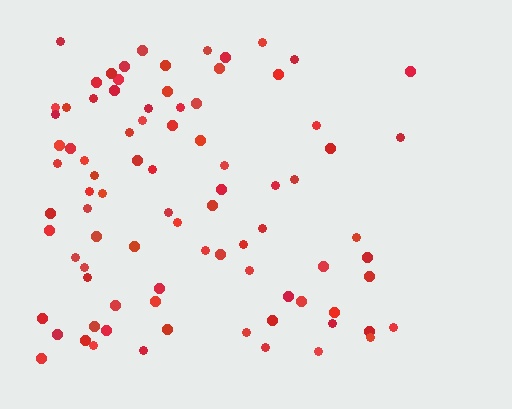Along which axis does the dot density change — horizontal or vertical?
Horizontal.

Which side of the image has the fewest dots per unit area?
The right.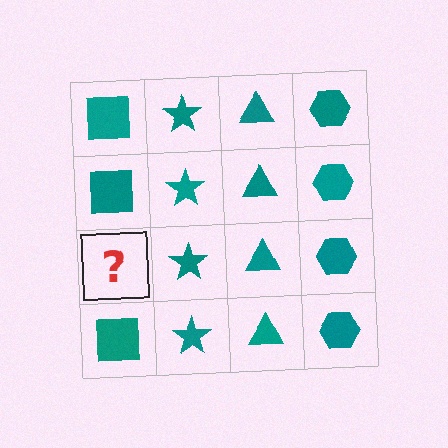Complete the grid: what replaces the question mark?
The question mark should be replaced with a teal square.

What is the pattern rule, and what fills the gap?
The rule is that each column has a consistent shape. The gap should be filled with a teal square.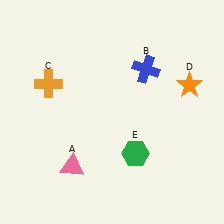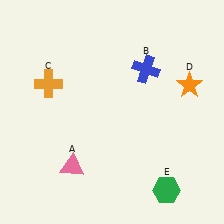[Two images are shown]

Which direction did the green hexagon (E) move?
The green hexagon (E) moved down.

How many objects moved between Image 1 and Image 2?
1 object moved between the two images.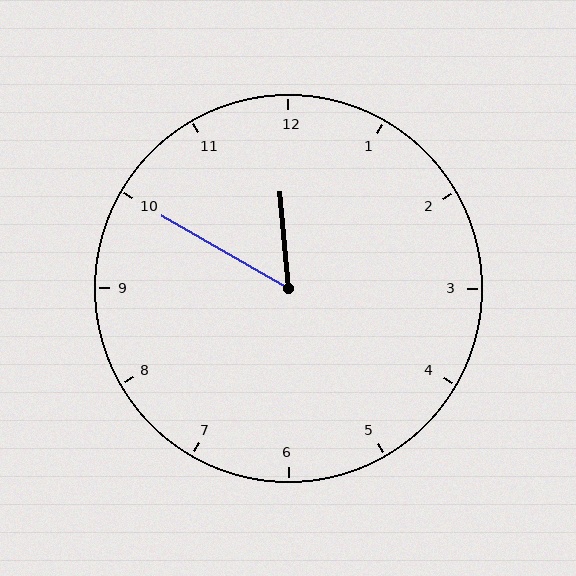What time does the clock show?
11:50.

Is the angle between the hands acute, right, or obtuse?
It is acute.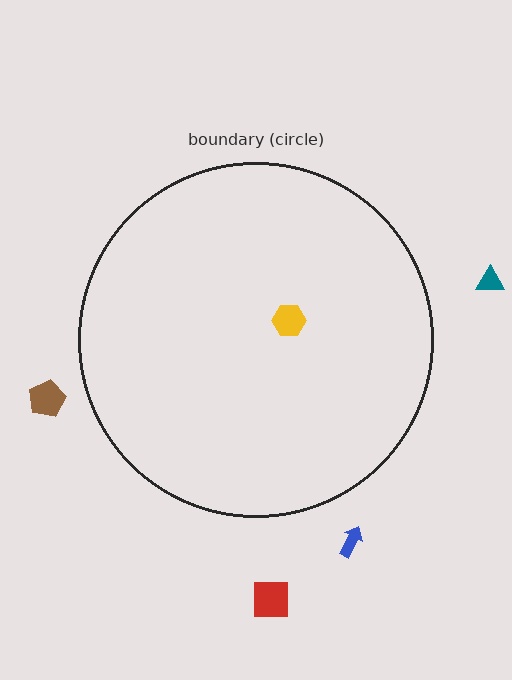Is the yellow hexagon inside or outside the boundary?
Inside.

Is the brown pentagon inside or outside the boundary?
Outside.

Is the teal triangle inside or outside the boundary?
Outside.